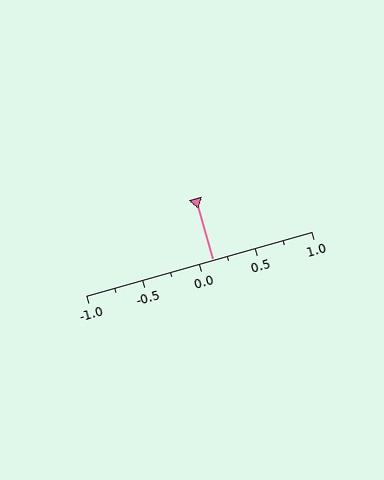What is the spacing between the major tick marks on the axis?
The major ticks are spaced 0.5 apart.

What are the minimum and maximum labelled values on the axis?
The axis runs from -1.0 to 1.0.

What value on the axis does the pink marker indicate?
The marker indicates approximately 0.12.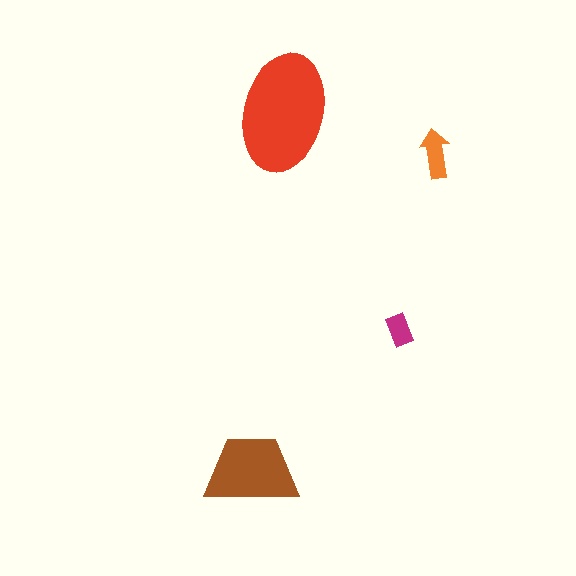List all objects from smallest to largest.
The magenta rectangle, the orange arrow, the brown trapezoid, the red ellipse.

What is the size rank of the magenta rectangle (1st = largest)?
4th.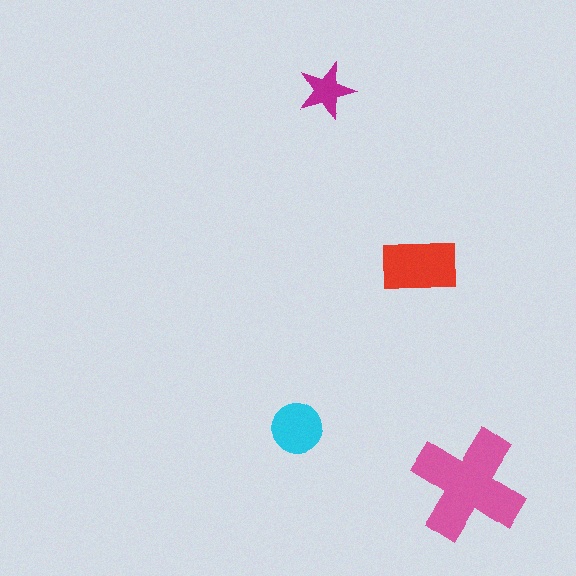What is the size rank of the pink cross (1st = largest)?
1st.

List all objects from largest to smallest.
The pink cross, the red rectangle, the cyan circle, the magenta star.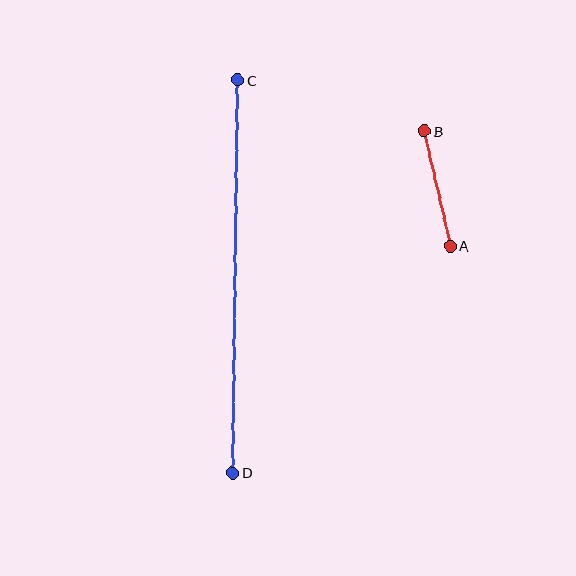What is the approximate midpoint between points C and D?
The midpoint is at approximately (235, 276) pixels.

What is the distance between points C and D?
The distance is approximately 392 pixels.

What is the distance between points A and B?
The distance is approximately 118 pixels.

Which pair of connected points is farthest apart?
Points C and D are farthest apart.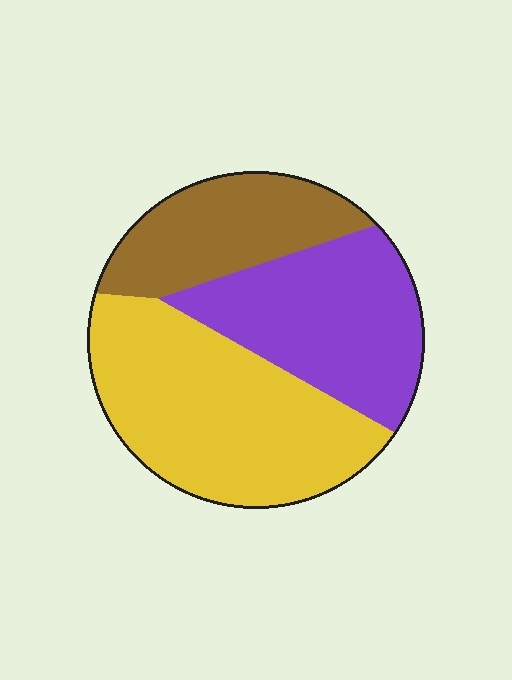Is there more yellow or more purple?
Yellow.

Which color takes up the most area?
Yellow, at roughly 45%.